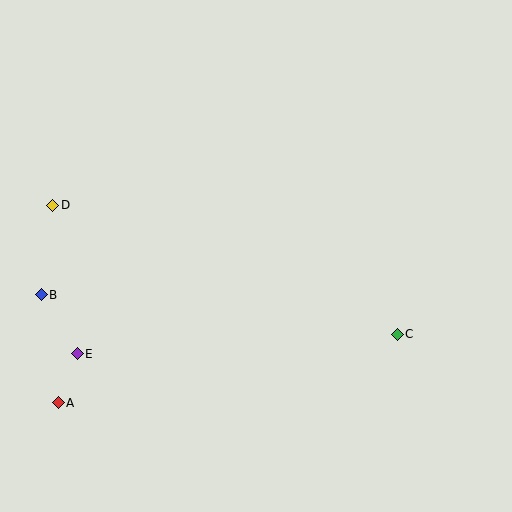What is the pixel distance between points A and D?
The distance between A and D is 198 pixels.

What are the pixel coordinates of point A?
Point A is at (58, 403).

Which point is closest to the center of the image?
Point C at (397, 334) is closest to the center.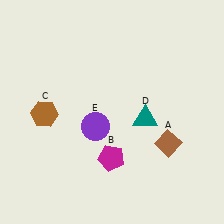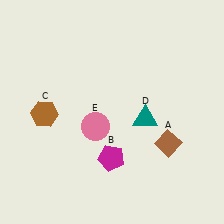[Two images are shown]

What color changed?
The circle (E) changed from purple in Image 1 to pink in Image 2.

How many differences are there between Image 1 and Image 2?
There is 1 difference between the two images.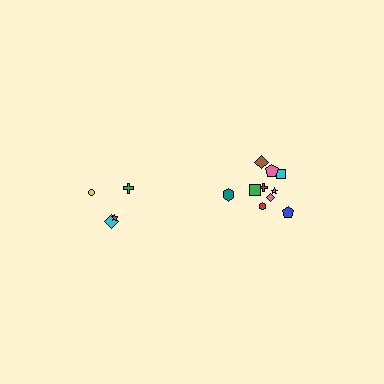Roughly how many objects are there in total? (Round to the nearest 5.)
Roughly 15 objects in total.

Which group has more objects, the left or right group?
The right group.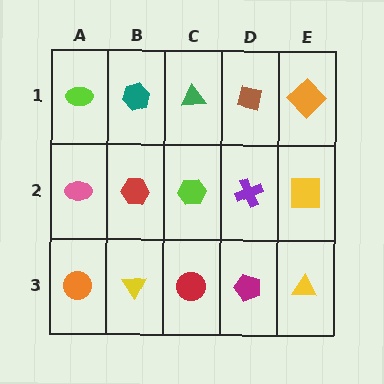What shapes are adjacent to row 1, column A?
A pink ellipse (row 2, column A), a teal hexagon (row 1, column B).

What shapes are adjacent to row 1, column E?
A yellow square (row 2, column E), a brown square (row 1, column D).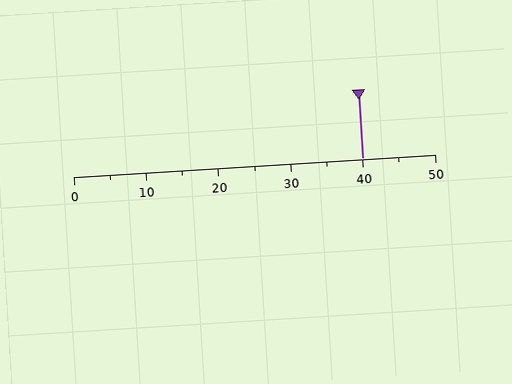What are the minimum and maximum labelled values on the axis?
The axis runs from 0 to 50.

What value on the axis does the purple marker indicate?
The marker indicates approximately 40.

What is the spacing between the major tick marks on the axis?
The major ticks are spaced 10 apart.